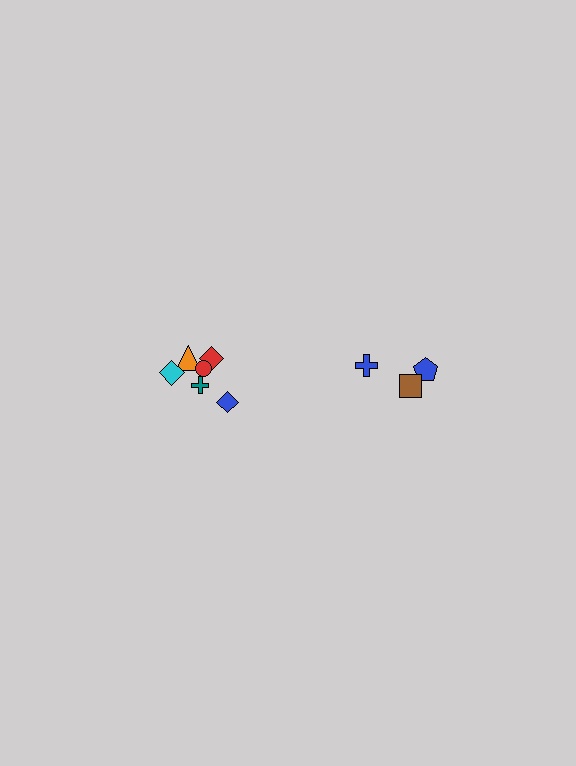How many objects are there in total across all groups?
There are 9 objects.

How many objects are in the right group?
There are 3 objects.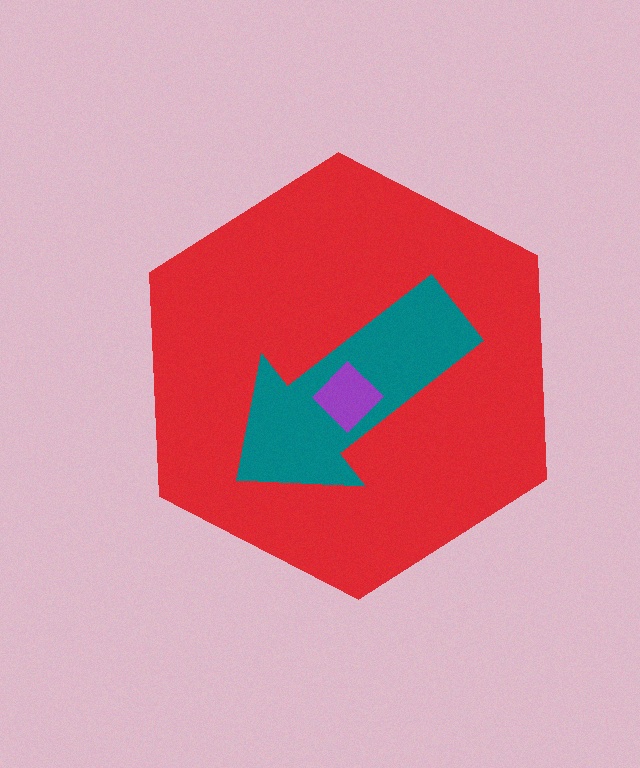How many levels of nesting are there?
3.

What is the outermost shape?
The red hexagon.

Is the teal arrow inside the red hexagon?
Yes.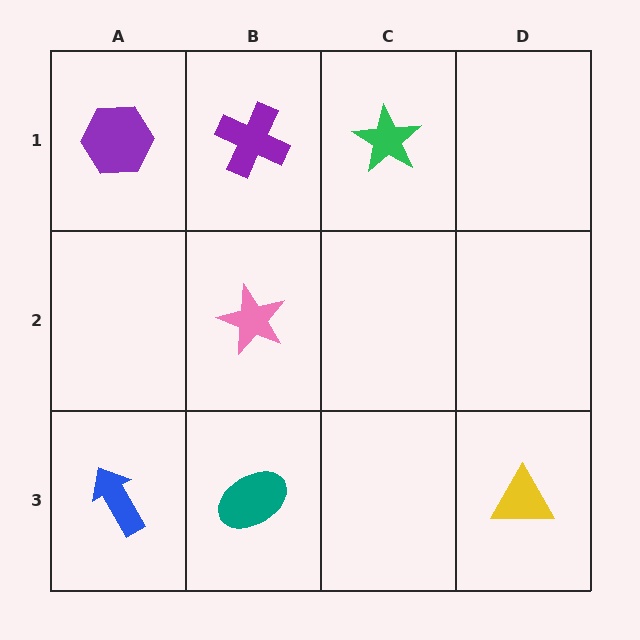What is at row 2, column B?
A pink star.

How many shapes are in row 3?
3 shapes.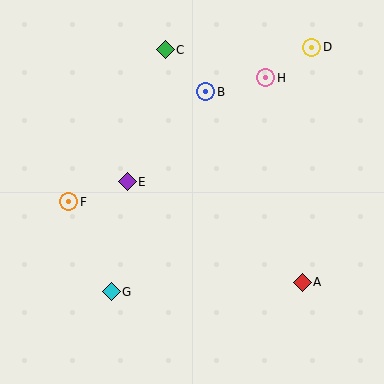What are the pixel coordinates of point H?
Point H is at (266, 78).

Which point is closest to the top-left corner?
Point C is closest to the top-left corner.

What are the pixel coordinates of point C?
Point C is at (165, 50).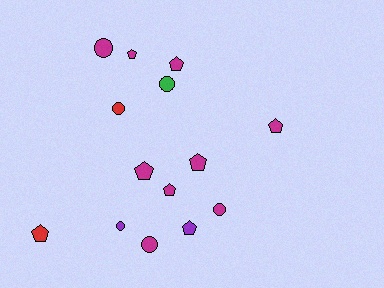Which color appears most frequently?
Magenta, with 9 objects.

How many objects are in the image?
There are 14 objects.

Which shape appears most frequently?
Pentagon, with 8 objects.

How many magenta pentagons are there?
There are 6 magenta pentagons.